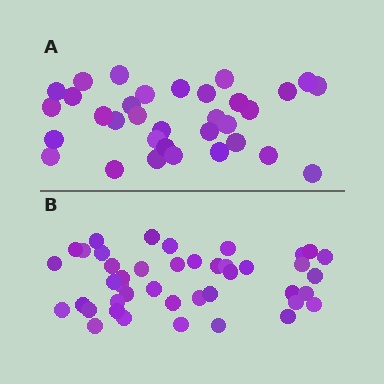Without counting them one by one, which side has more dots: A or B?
Region B (the bottom region) has more dots.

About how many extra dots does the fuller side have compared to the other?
Region B has roughly 10 or so more dots than region A.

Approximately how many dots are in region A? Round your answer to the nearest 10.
About 30 dots. (The exact count is 33, which rounds to 30.)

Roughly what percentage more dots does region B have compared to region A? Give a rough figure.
About 30% more.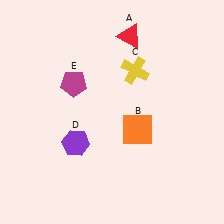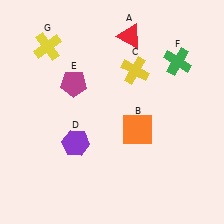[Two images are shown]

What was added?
A green cross (F), a yellow cross (G) were added in Image 2.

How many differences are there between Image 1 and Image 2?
There are 2 differences between the two images.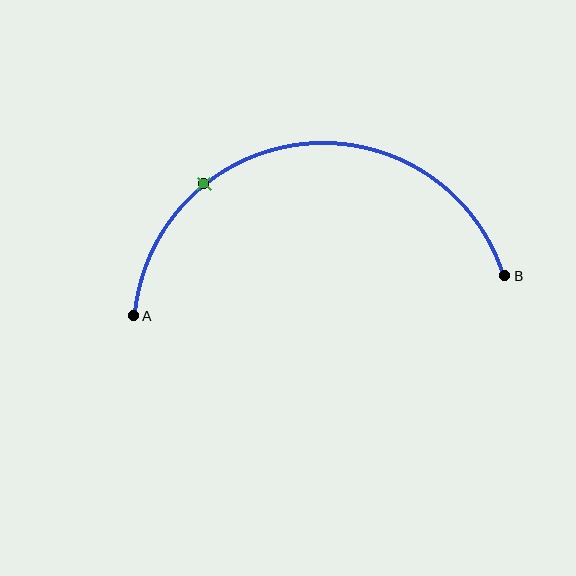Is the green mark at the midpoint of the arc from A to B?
No. The green mark lies on the arc but is closer to endpoint A. The arc midpoint would be at the point on the curve equidistant along the arc from both A and B.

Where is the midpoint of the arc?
The arc midpoint is the point on the curve farthest from the straight line joining A and B. It sits above that line.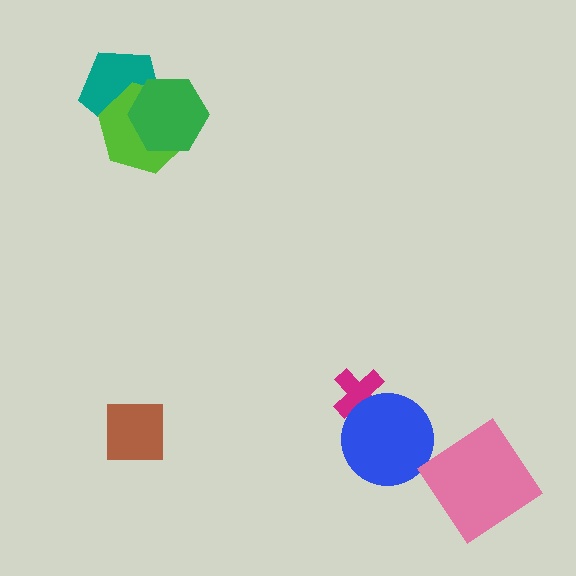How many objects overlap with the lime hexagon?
2 objects overlap with the lime hexagon.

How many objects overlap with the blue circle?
1 object overlaps with the blue circle.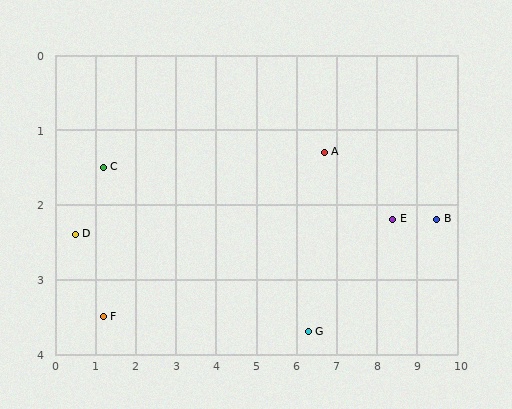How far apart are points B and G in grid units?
Points B and G are about 3.5 grid units apart.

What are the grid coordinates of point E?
Point E is at approximately (8.4, 2.2).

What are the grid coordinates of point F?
Point F is at approximately (1.2, 3.5).